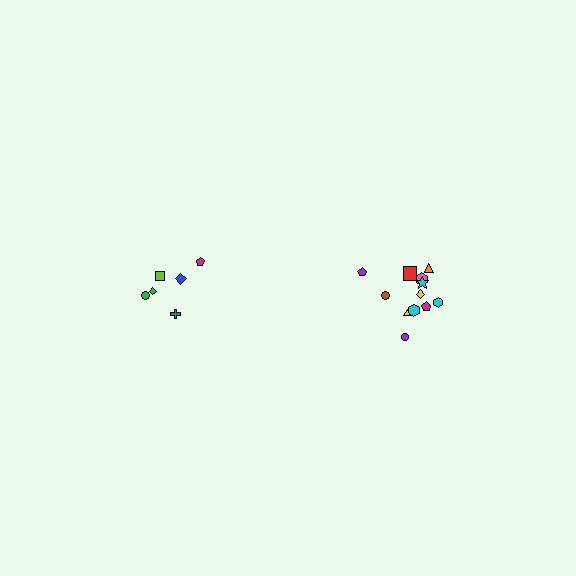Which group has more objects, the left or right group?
The right group.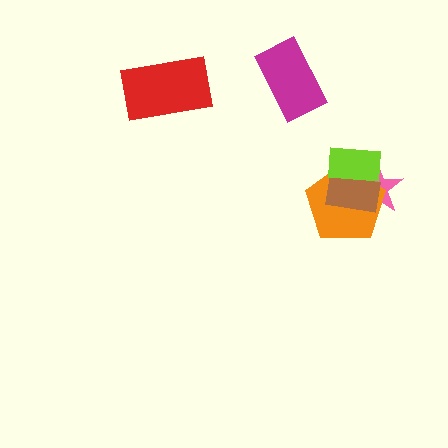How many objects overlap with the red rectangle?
0 objects overlap with the red rectangle.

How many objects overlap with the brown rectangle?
3 objects overlap with the brown rectangle.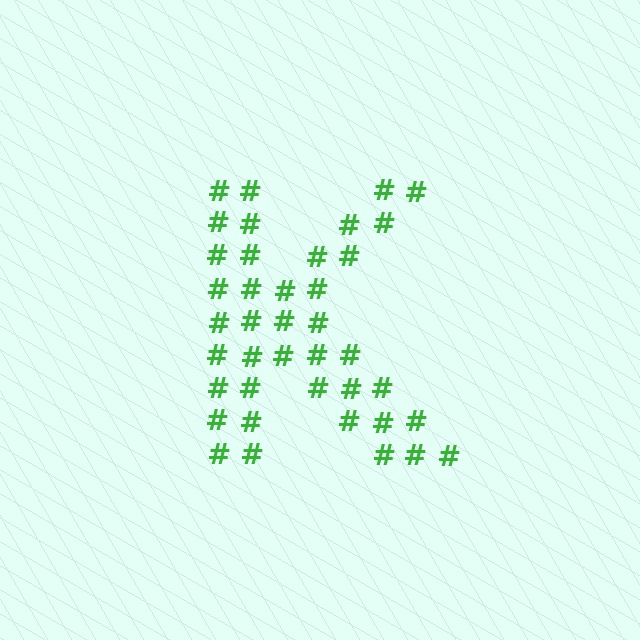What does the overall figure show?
The overall figure shows the letter K.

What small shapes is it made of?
It is made of small hash symbols.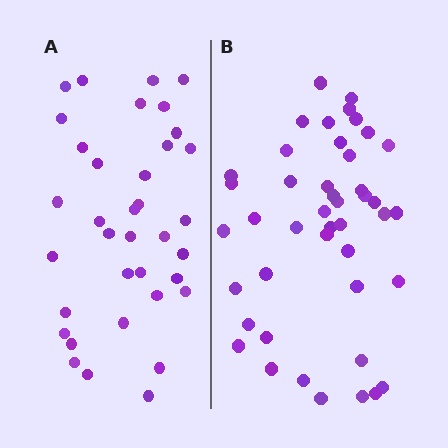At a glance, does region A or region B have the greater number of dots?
Region B (the right region) has more dots.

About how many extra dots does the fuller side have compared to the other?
Region B has roughly 8 or so more dots than region A.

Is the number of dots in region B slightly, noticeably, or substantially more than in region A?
Region B has only slightly more — the two regions are fairly close. The ratio is roughly 1.2 to 1.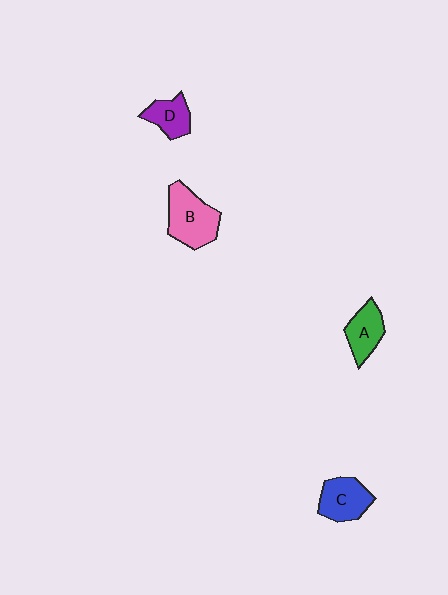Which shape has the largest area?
Shape B (pink).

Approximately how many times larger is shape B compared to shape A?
Approximately 1.5 times.